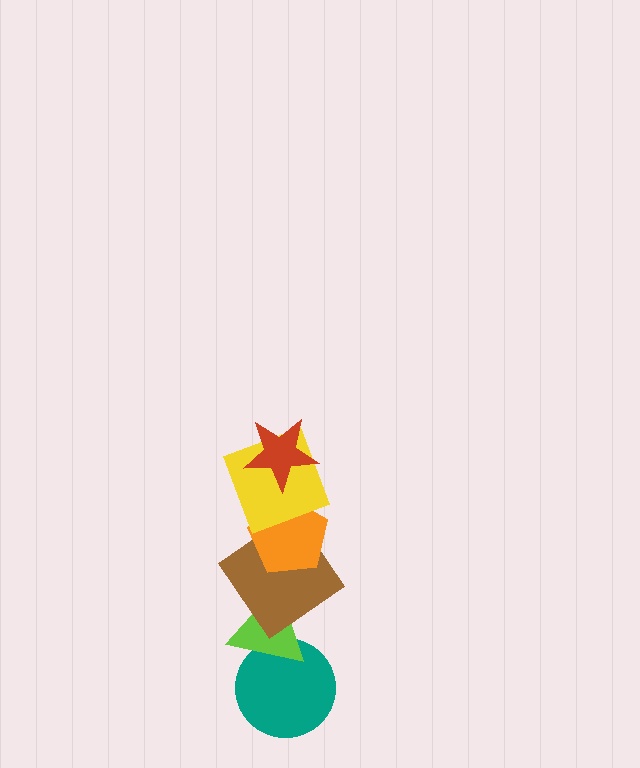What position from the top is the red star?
The red star is 1st from the top.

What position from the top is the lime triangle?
The lime triangle is 5th from the top.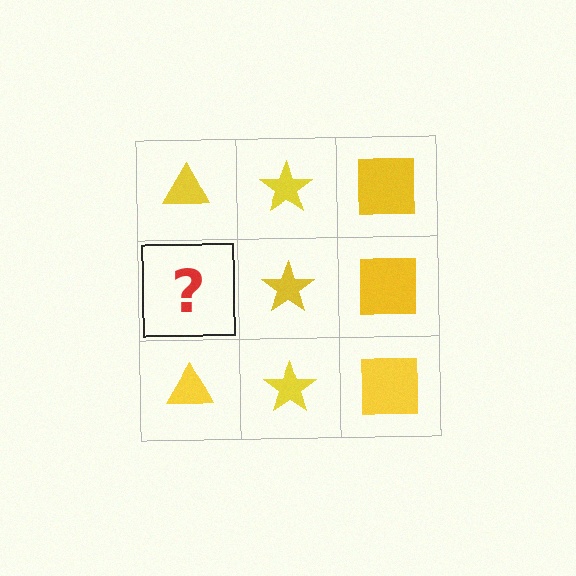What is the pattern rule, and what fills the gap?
The rule is that each column has a consistent shape. The gap should be filled with a yellow triangle.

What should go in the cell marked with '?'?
The missing cell should contain a yellow triangle.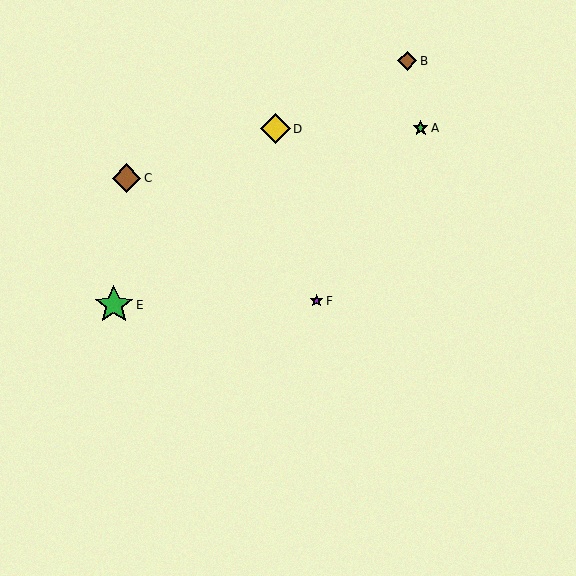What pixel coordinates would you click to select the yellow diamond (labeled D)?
Click at (275, 129) to select the yellow diamond D.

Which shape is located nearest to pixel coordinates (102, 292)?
The green star (labeled E) at (114, 305) is nearest to that location.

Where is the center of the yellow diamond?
The center of the yellow diamond is at (275, 129).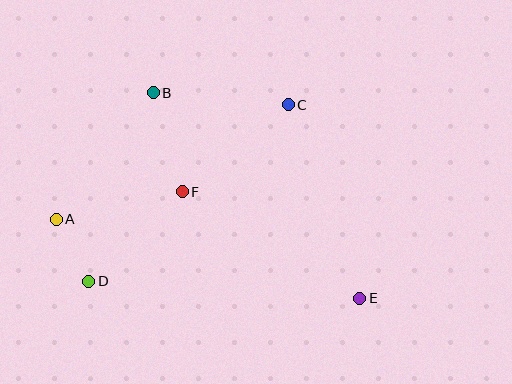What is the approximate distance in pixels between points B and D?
The distance between B and D is approximately 199 pixels.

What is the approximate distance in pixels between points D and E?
The distance between D and E is approximately 271 pixels.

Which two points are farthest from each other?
Points A and E are farthest from each other.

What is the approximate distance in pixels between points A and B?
The distance between A and B is approximately 159 pixels.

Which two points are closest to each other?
Points A and D are closest to each other.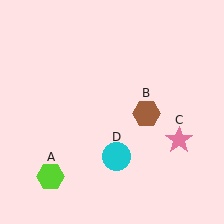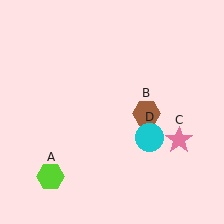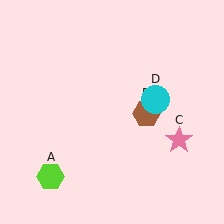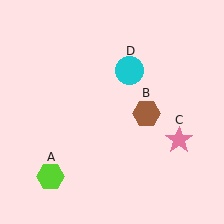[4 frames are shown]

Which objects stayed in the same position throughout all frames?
Lime hexagon (object A) and brown hexagon (object B) and pink star (object C) remained stationary.